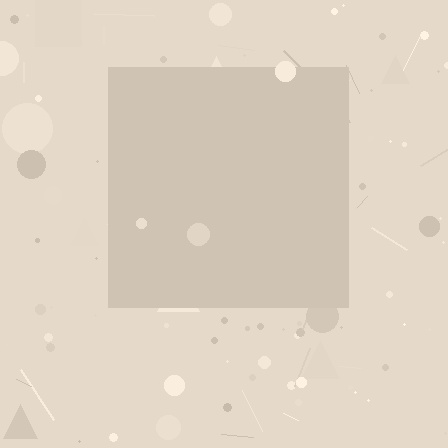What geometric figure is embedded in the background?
A square is embedded in the background.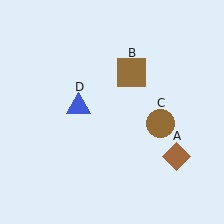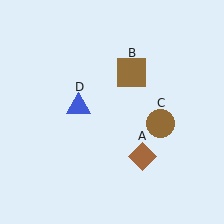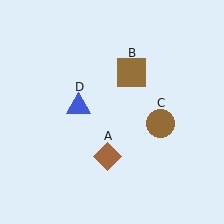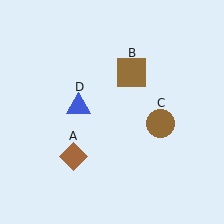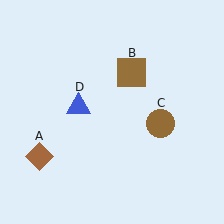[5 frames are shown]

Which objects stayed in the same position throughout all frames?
Brown square (object B) and brown circle (object C) and blue triangle (object D) remained stationary.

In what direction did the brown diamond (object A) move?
The brown diamond (object A) moved left.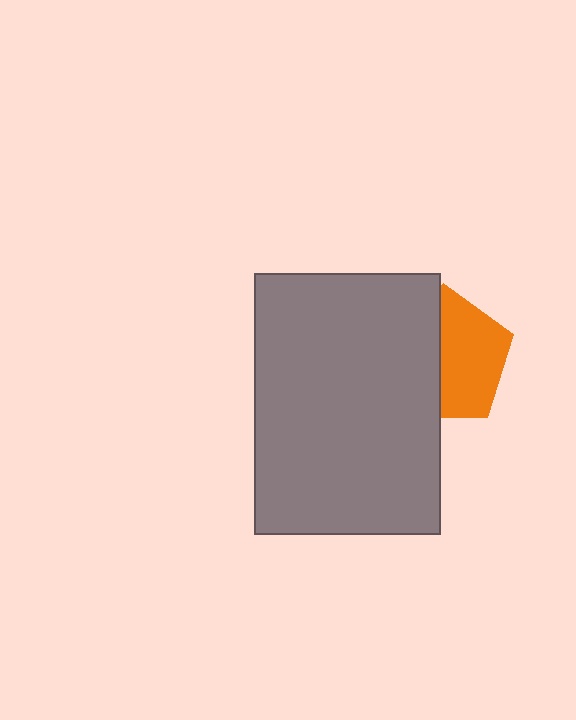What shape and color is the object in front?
The object in front is a gray rectangle.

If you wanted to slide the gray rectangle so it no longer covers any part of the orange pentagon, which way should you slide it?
Slide it left — that is the most direct way to separate the two shapes.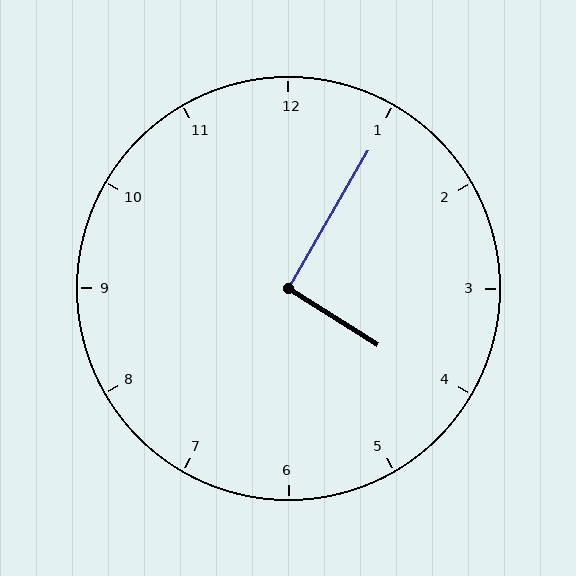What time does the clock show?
4:05.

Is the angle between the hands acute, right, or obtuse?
It is right.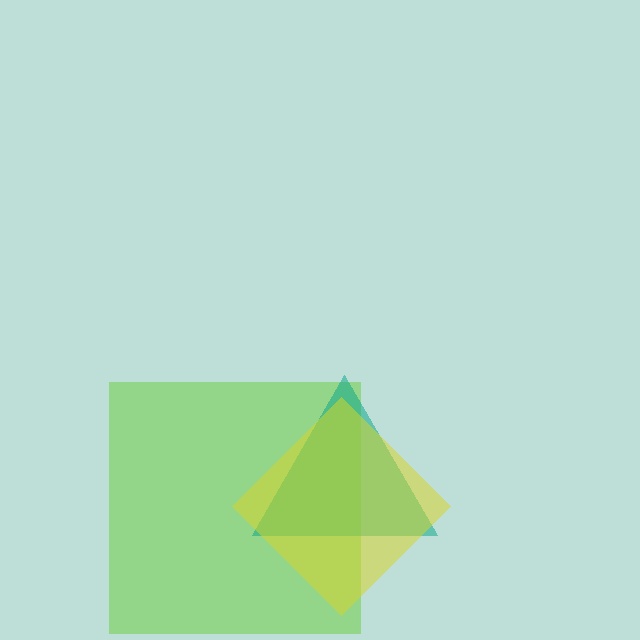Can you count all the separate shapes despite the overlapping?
Yes, there are 3 separate shapes.